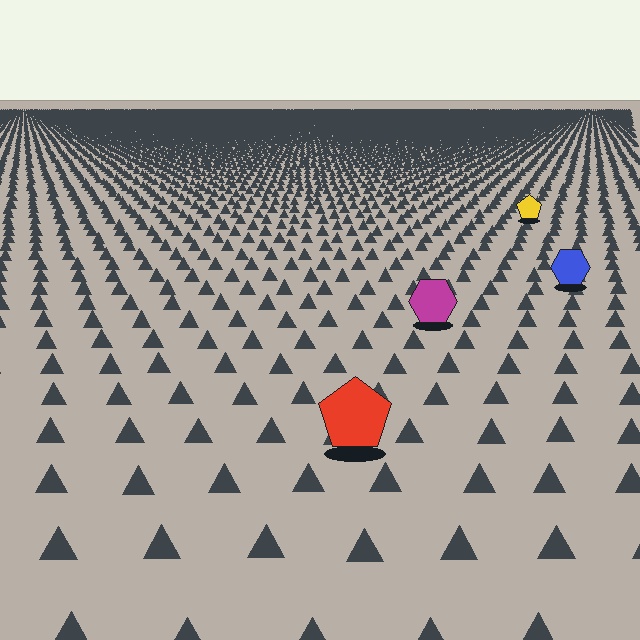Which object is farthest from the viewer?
The yellow pentagon is farthest from the viewer. It appears smaller and the ground texture around it is denser.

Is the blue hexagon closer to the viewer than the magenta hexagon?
No. The magenta hexagon is closer — you can tell from the texture gradient: the ground texture is coarser near it.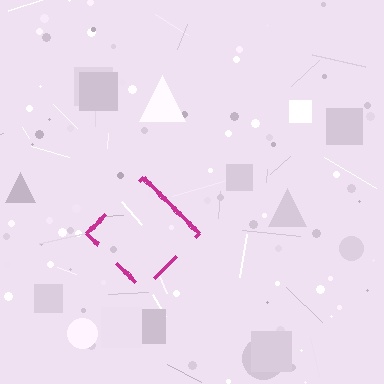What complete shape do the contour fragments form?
The contour fragments form a diamond.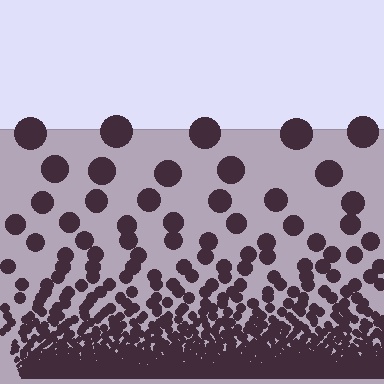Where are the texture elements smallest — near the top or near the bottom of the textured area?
Near the bottom.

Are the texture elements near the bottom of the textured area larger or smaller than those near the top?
Smaller. The gradient is inverted — elements near the bottom are smaller and denser.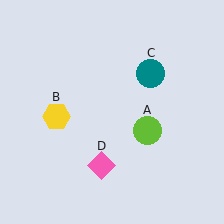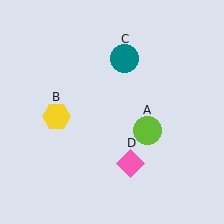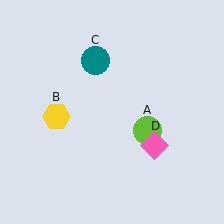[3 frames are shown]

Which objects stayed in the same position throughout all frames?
Lime circle (object A) and yellow hexagon (object B) remained stationary.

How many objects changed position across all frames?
2 objects changed position: teal circle (object C), pink diamond (object D).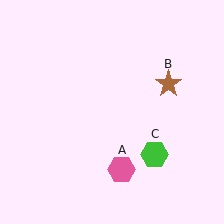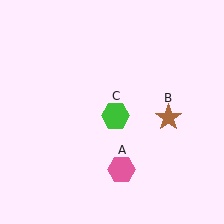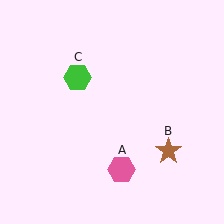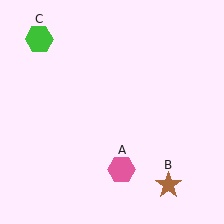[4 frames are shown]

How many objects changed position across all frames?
2 objects changed position: brown star (object B), green hexagon (object C).